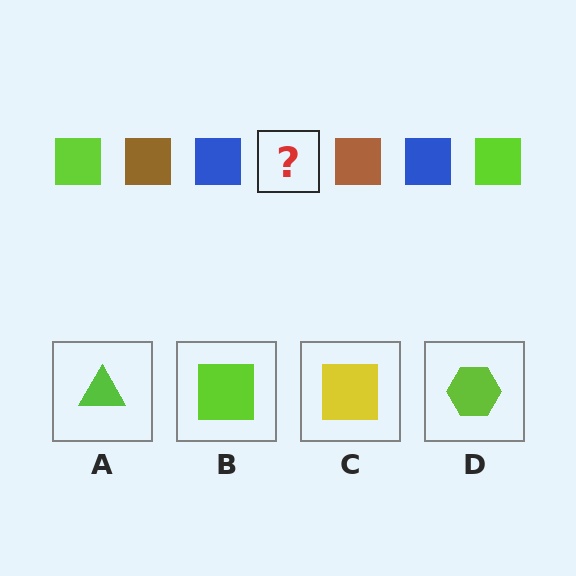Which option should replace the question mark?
Option B.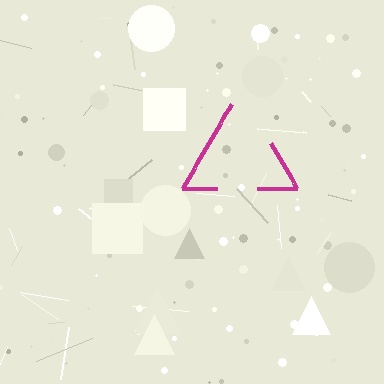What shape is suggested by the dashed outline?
The dashed outline suggests a triangle.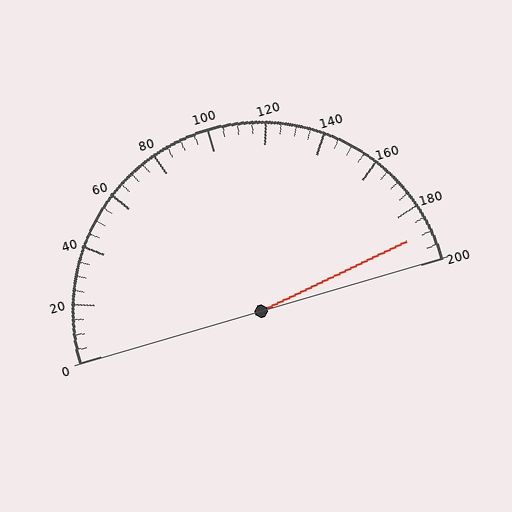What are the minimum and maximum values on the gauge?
The gauge ranges from 0 to 200.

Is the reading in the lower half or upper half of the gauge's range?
The reading is in the upper half of the range (0 to 200).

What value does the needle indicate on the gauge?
The needle indicates approximately 190.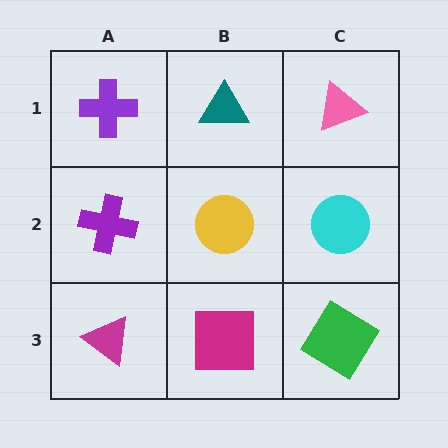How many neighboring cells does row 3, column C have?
2.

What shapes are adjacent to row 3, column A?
A purple cross (row 2, column A), a magenta square (row 3, column B).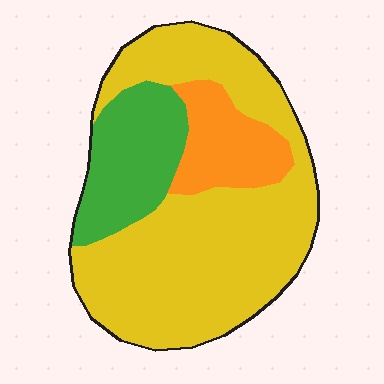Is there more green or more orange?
Green.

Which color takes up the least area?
Orange, at roughly 15%.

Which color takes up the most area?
Yellow, at roughly 65%.